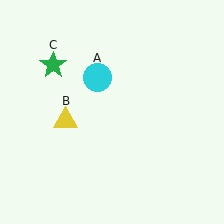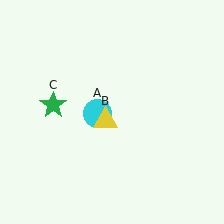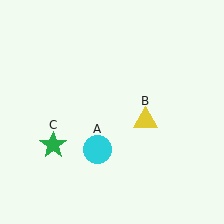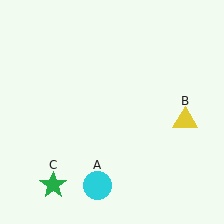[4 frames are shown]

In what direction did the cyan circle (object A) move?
The cyan circle (object A) moved down.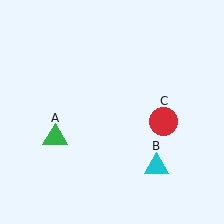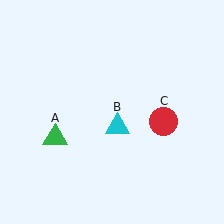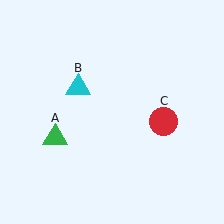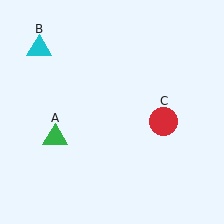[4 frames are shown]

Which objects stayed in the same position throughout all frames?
Green triangle (object A) and red circle (object C) remained stationary.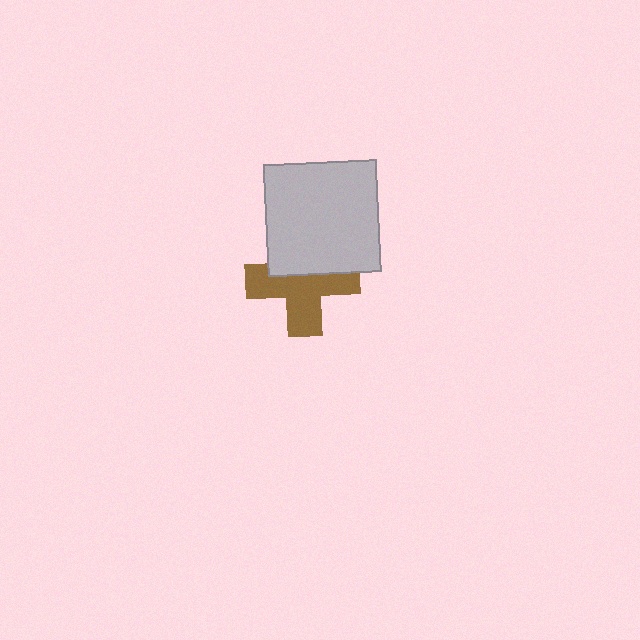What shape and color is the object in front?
The object in front is a light gray square.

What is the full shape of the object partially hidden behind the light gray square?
The partially hidden object is a brown cross.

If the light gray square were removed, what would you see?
You would see the complete brown cross.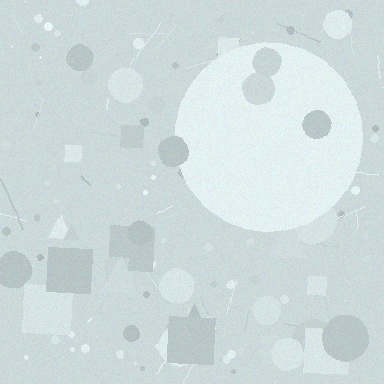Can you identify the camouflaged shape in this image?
The camouflaged shape is a circle.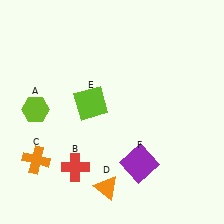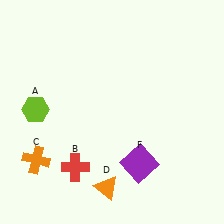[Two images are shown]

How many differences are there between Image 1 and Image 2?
There is 1 difference between the two images.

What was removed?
The lime square (E) was removed in Image 2.